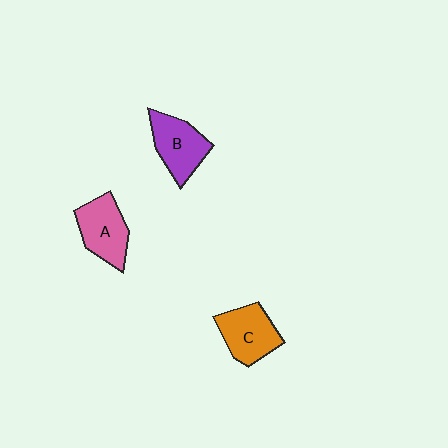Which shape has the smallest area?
Shape B (purple).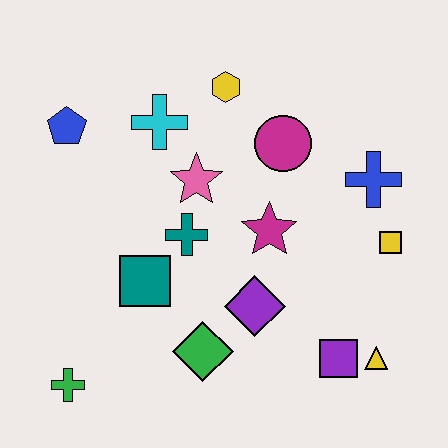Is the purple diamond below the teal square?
Yes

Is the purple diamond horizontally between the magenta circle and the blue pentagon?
Yes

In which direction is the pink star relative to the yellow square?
The pink star is to the left of the yellow square.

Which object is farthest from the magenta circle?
The green cross is farthest from the magenta circle.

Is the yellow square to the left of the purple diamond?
No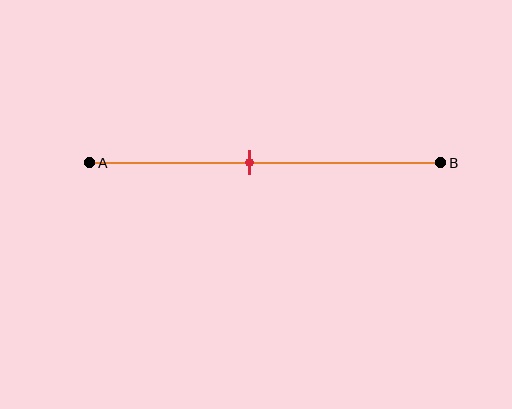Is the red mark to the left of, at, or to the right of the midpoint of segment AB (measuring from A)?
The red mark is to the left of the midpoint of segment AB.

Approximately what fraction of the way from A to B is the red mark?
The red mark is approximately 45% of the way from A to B.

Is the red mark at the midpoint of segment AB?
No, the mark is at about 45% from A, not at the 50% midpoint.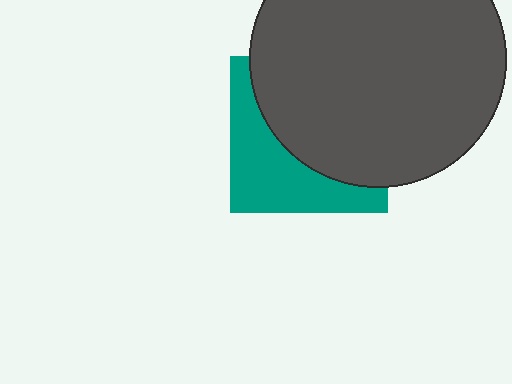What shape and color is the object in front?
The object in front is a dark gray circle.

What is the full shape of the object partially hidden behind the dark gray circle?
The partially hidden object is a teal square.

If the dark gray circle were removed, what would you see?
You would see the complete teal square.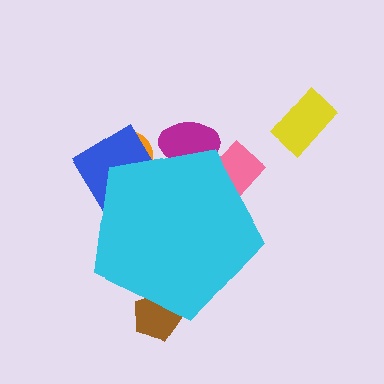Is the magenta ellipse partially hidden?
Yes, the magenta ellipse is partially hidden behind the cyan pentagon.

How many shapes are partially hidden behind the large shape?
5 shapes are partially hidden.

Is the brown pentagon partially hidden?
Yes, the brown pentagon is partially hidden behind the cyan pentagon.